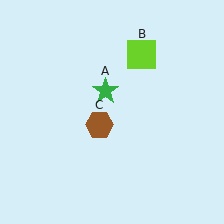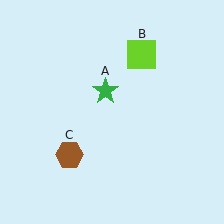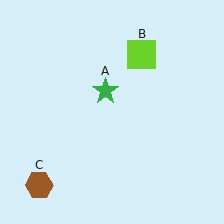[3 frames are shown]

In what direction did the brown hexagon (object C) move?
The brown hexagon (object C) moved down and to the left.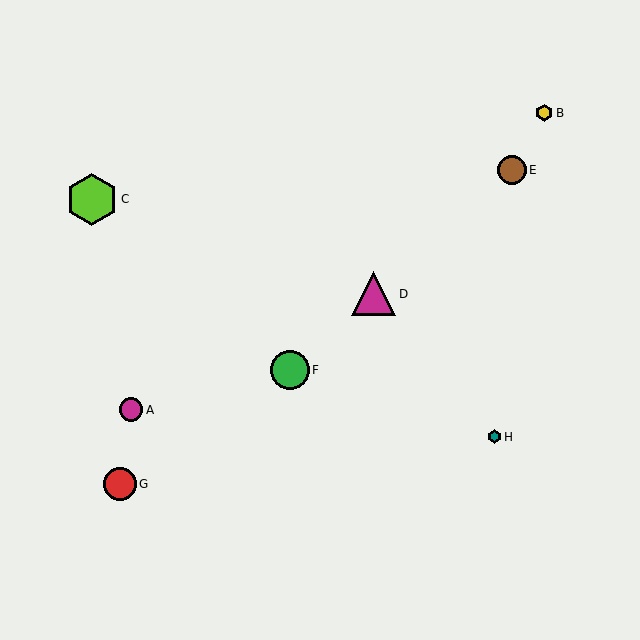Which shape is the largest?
The lime hexagon (labeled C) is the largest.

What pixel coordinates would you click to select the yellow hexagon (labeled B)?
Click at (544, 113) to select the yellow hexagon B.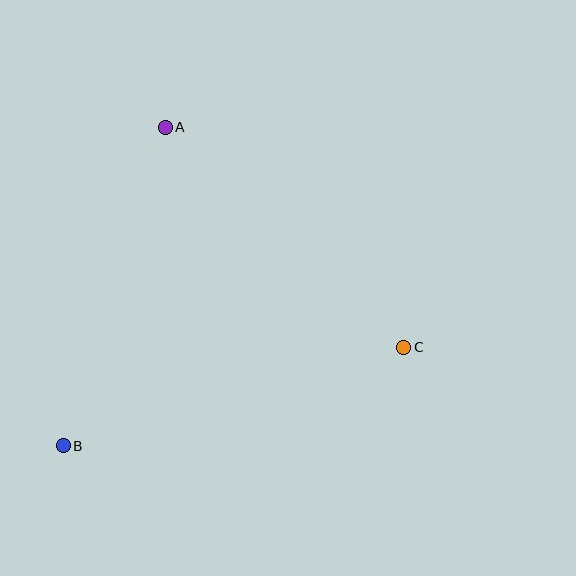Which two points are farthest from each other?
Points B and C are farthest from each other.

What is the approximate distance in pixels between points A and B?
The distance between A and B is approximately 334 pixels.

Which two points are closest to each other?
Points A and C are closest to each other.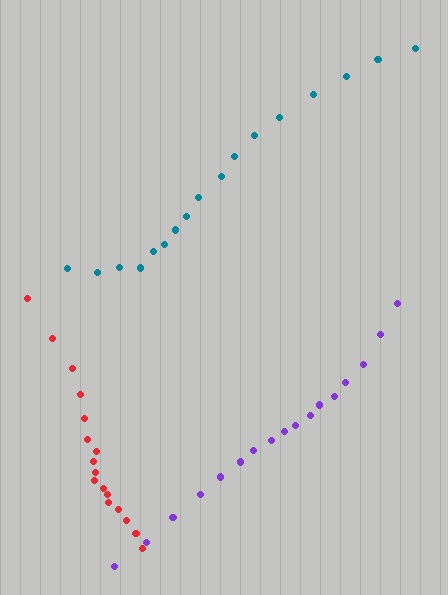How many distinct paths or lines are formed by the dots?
There are 3 distinct paths.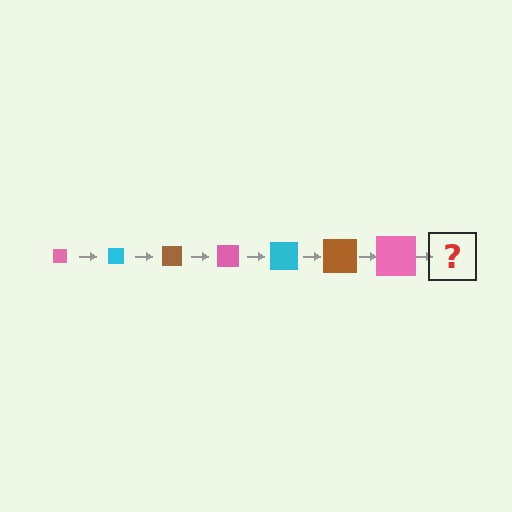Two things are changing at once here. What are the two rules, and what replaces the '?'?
The two rules are that the square grows larger each step and the color cycles through pink, cyan, and brown. The '?' should be a cyan square, larger than the previous one.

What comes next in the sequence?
The next element should be a cyan square, larger than the previous one.